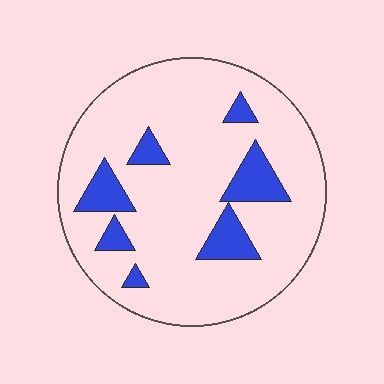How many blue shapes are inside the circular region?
7.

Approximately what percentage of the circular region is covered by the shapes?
Approximately 15%.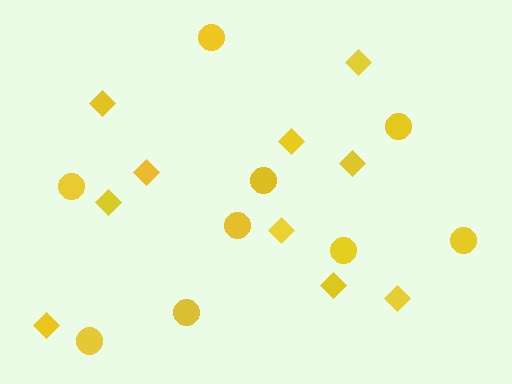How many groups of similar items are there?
There are 2 groups: one group of circles (9) and one group of diamonds (10).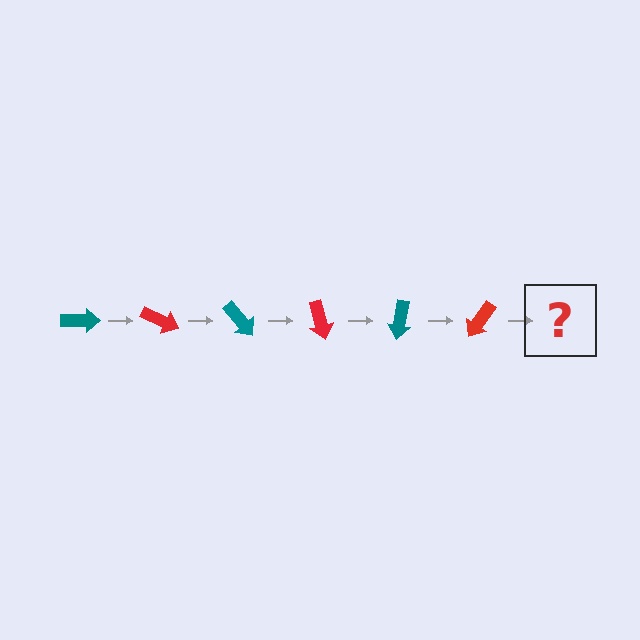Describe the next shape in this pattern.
It should be a teal arrow, rotated 150 degrees from the start.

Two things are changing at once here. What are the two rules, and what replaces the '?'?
The two rules are that it rotates 25 degrees each step and the color cycles through teal and red. The '?' should be a teal arrow, rotated 150 degrees from the start.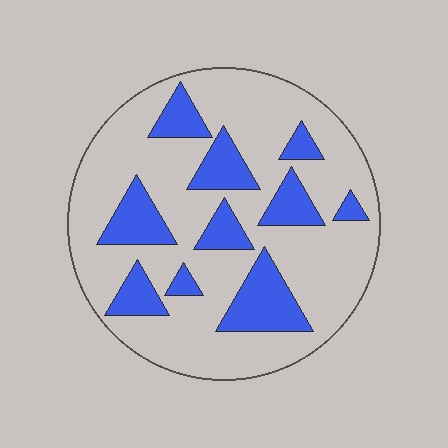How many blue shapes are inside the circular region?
10.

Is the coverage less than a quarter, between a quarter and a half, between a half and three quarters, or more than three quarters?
Between a quarter and a half.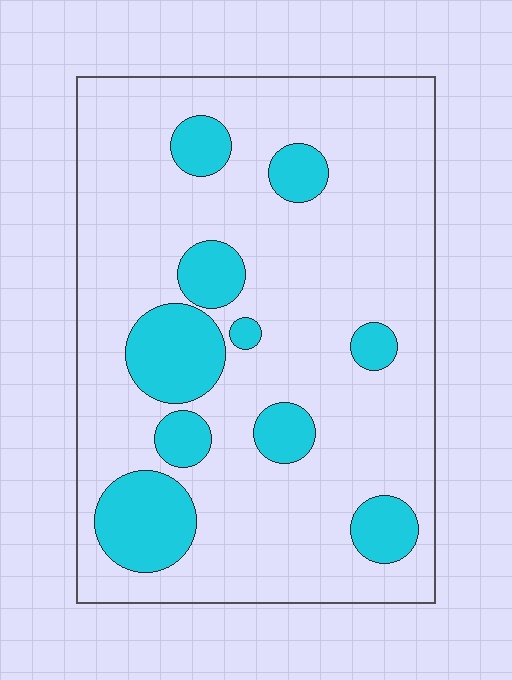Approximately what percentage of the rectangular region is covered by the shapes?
Approximately 20%.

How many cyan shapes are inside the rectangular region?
10.